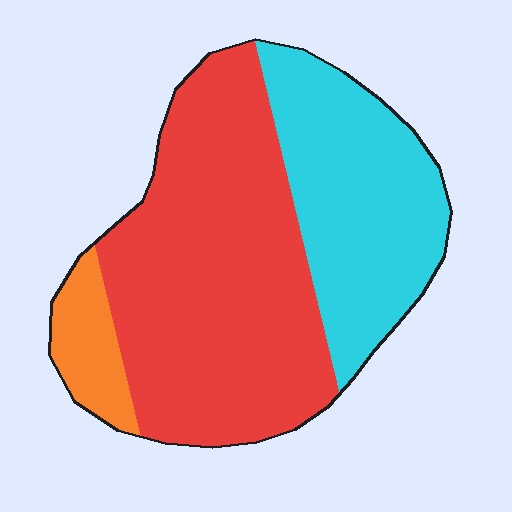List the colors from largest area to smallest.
From largest to smallest: red, cyan, orange.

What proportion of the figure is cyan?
Cyan takes up about one third (1/3) of the figure.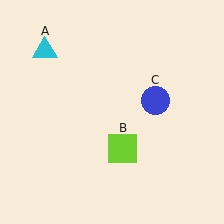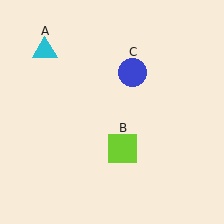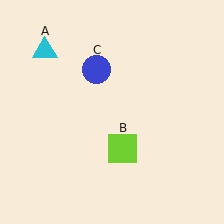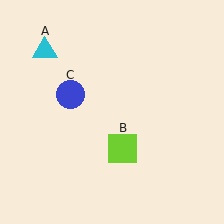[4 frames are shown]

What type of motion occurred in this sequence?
The blue circle (object C) rotated counterclockwise around the center of the scene.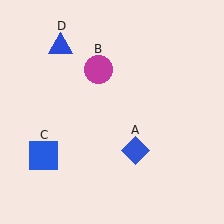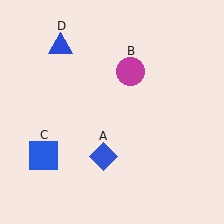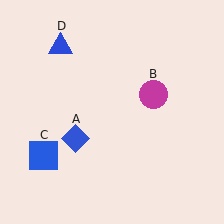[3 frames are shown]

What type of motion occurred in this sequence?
The blue diamond (object A), magenta circle (object B) rotated clockwise around the center of the scene.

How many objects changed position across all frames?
2 objects changed position: blue diamond (object A), magenta circle (object B).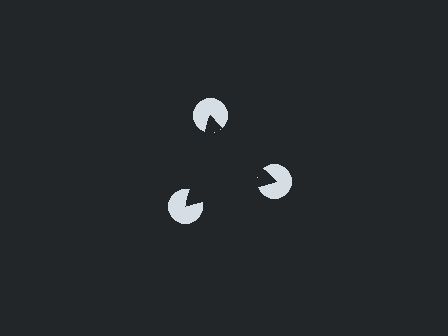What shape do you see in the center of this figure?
An illusory triangle — its edges are inferred from the aligned wedge cuts in the pac-man discs, not physically drawn.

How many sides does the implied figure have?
3 sides.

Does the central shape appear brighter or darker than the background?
It typically appears slightly darker than the background, even though no actual brightness change is drawn.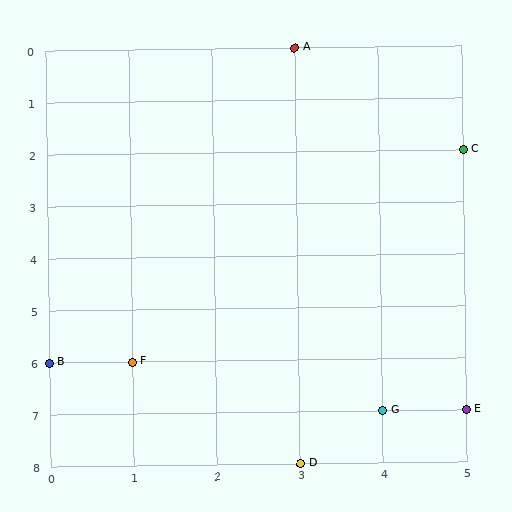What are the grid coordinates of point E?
Point E is at grid coordinates (5, 7).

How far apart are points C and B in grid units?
Points C and B are 5 columns and 4 rows apart (about 6.4 grid units diagonally).